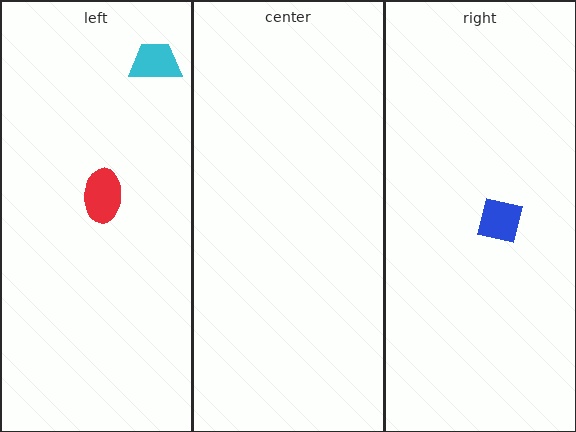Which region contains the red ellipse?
The left region.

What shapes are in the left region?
The red ellipse, the cyan trapezoid.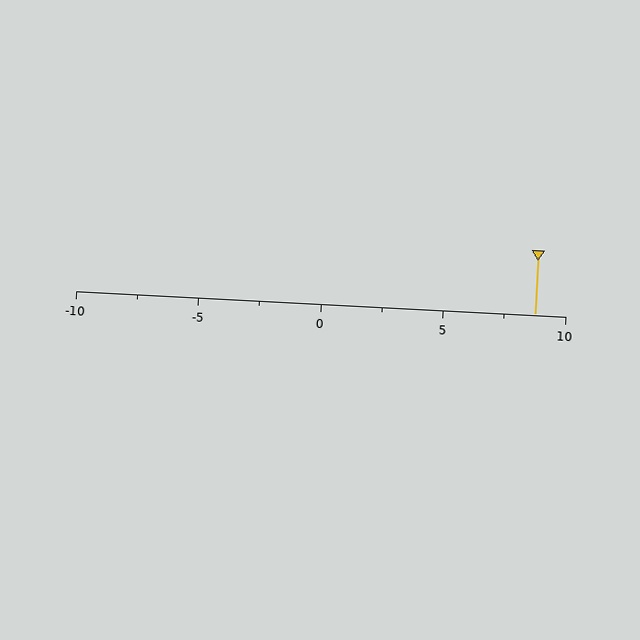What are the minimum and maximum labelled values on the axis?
The axis runs from -10 to 10.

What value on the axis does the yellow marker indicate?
The marker indicates approximately 8.8.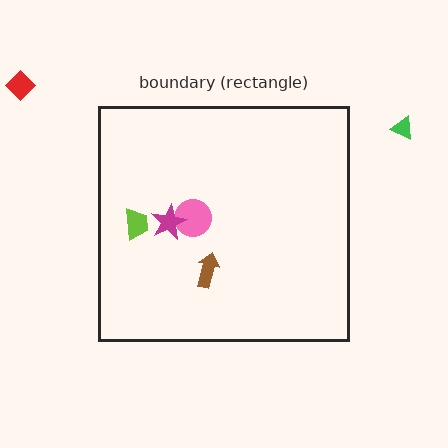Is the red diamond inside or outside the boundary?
Outside.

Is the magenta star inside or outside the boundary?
Inside.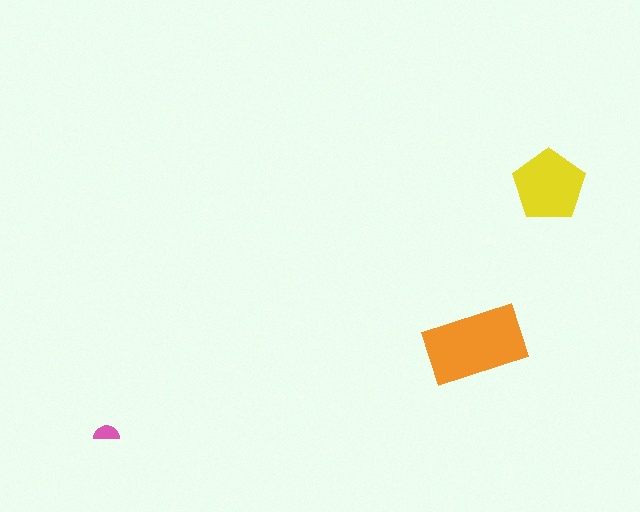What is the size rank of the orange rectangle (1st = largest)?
1st.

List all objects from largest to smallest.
The orange rectangle, the yellow pentagon, the pink semicircle.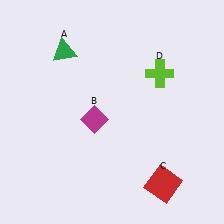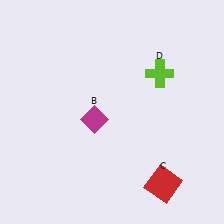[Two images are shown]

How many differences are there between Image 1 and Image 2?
There is 1 difference between the two images.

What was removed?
The green triangle (A) was removed in Image 2.